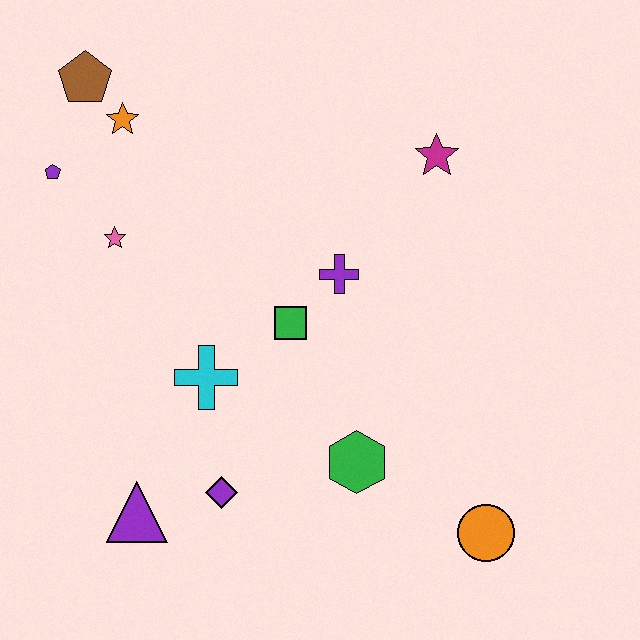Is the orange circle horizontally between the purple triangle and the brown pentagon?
No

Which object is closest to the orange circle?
The green hexagon is closest to the orange circle.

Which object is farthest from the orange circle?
The brown pentagon is farthest from the orange circle.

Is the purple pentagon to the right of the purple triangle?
No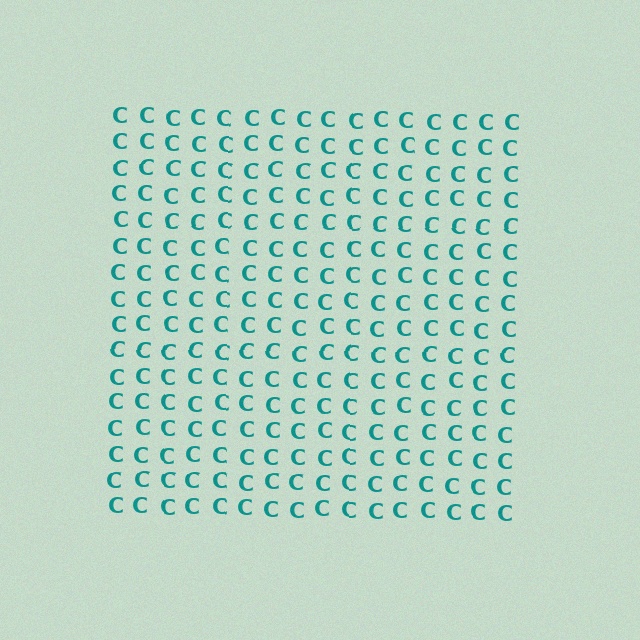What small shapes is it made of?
It is made of small letter C's.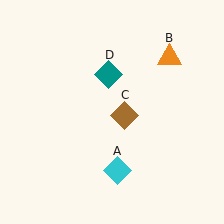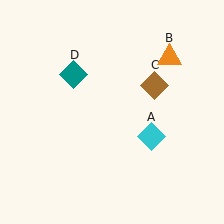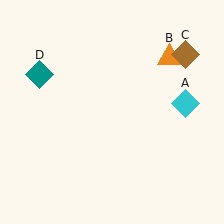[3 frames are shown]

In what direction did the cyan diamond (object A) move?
The cyan diamond (object A) moved up and to the right.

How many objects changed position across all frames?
3 objects changed position: cyan diamond (object A), brown diamond (object C), teal diamond (object D).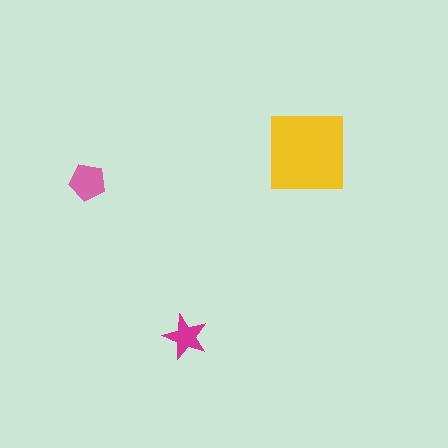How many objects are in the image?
There are 3 objects in the image.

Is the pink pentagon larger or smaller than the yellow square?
Smaller.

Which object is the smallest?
The magenta star.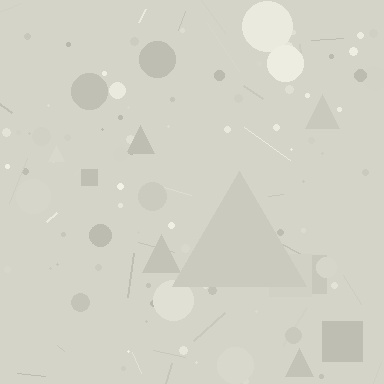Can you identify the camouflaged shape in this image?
The camouflaged shape is a triangle.